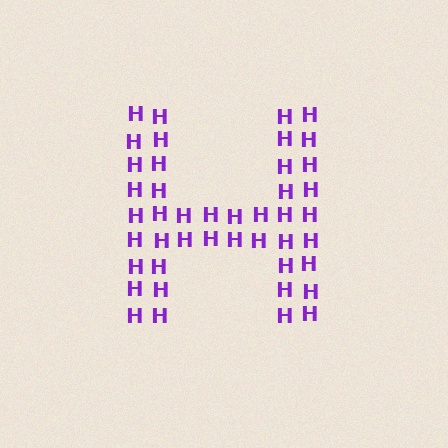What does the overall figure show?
The overall figure shows the letter H.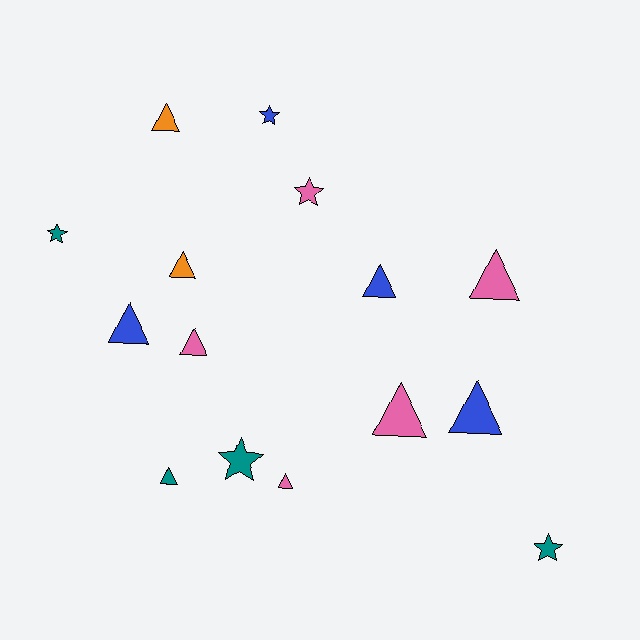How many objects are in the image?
There are 15 objects.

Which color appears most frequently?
Pink, with 5 objects.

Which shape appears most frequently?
Triangle, with 10 objects.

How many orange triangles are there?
There are 2 orange triangles.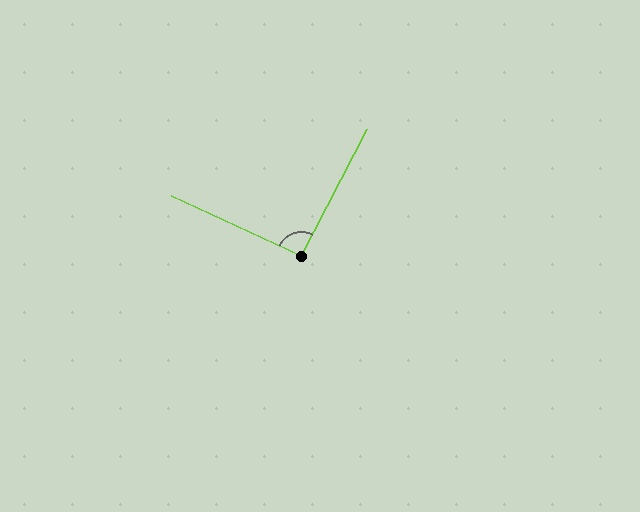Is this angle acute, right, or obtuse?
It is approximately a right angle.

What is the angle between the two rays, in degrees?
Approximately 93 degrees.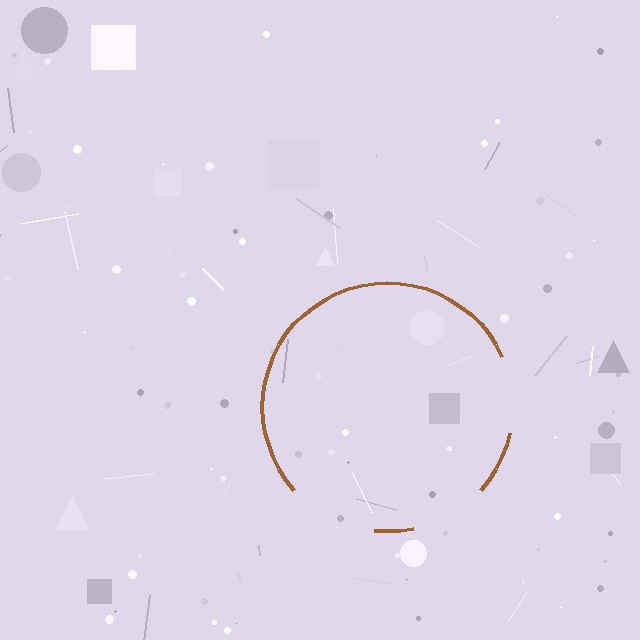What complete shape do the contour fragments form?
The contour fragments form a circle.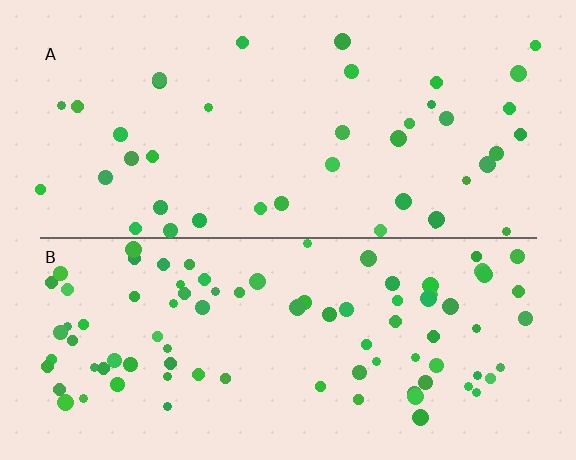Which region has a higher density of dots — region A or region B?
B (the bottom).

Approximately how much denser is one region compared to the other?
Approximately 2.1× — region B over region A.